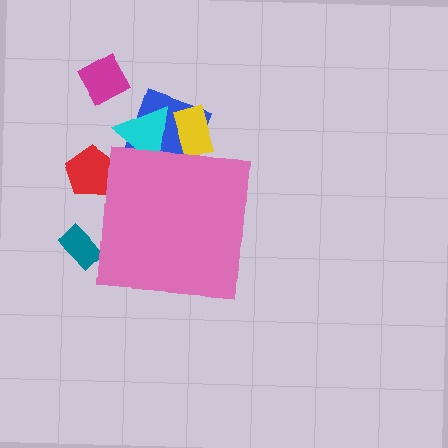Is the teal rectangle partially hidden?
Yes, the teal rectangle is partially hidden behind the pink square.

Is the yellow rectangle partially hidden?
Yes, the yellow rectangle is partially hidden behind the pink square.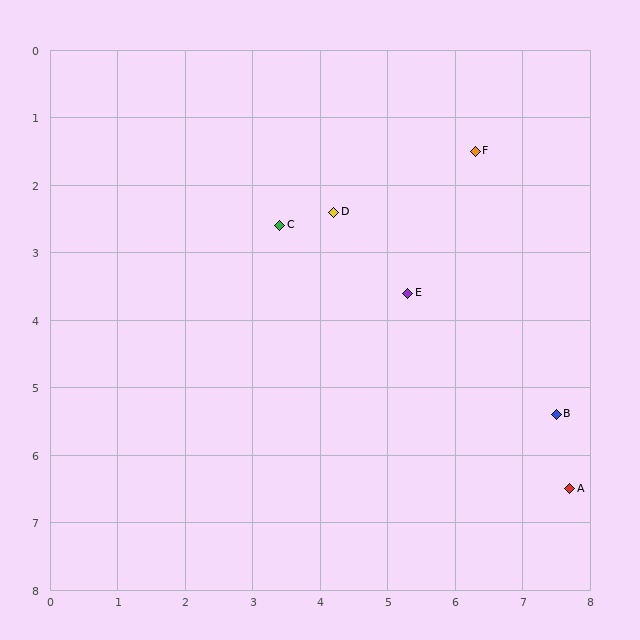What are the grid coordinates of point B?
Point B is at approximately (7.5, 5.4).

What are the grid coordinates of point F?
Point F is at approximately (6.3, 1.5).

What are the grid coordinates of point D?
Point D is at approximately (4.2, 2.4).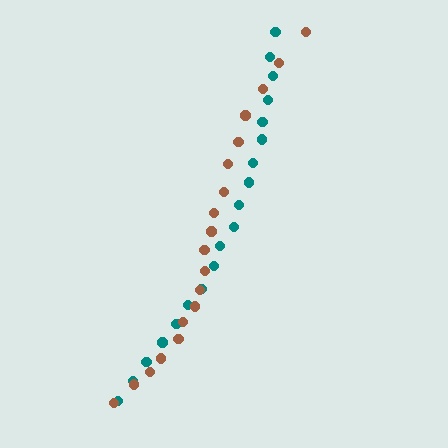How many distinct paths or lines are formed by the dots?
There are 2 distinct paths.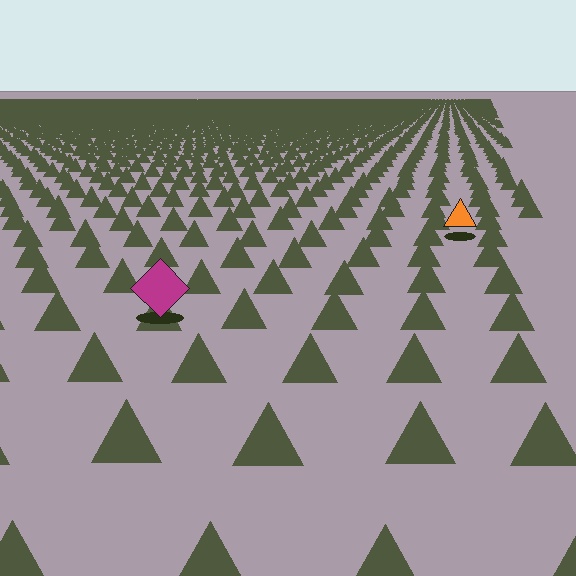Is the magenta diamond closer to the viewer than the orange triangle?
Yes. The magenta diamond is closer — you can tell from the texture gradient: the ground texture is coarser near it.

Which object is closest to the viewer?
The magenta diamond is closest. The texture marks near it are larger and more spread out.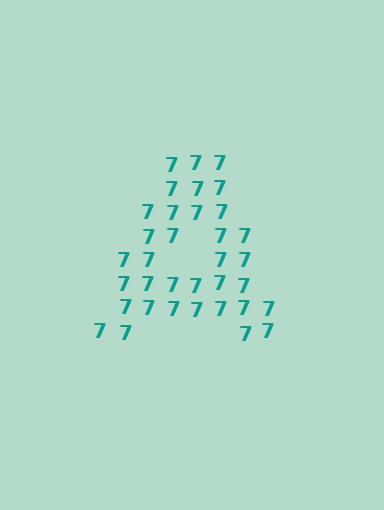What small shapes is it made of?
It is made of small digit 7's.